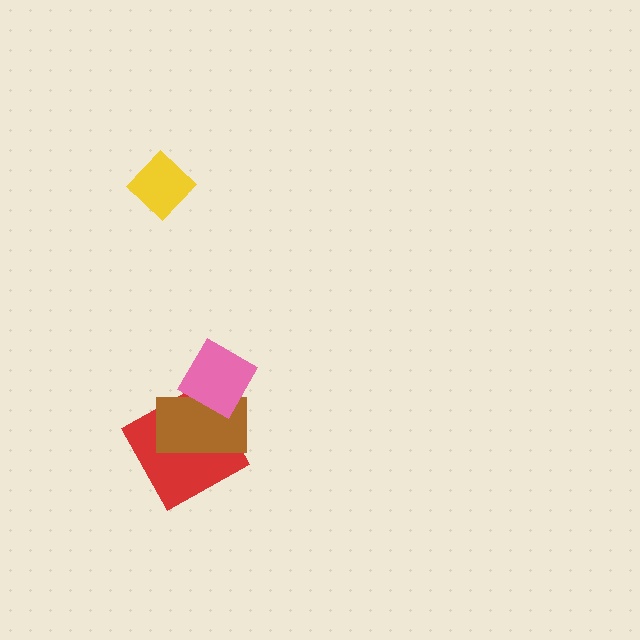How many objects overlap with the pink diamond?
2 objects overlap with the pink diamond.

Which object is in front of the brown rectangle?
The pink diamond is in front of the brown rectangle.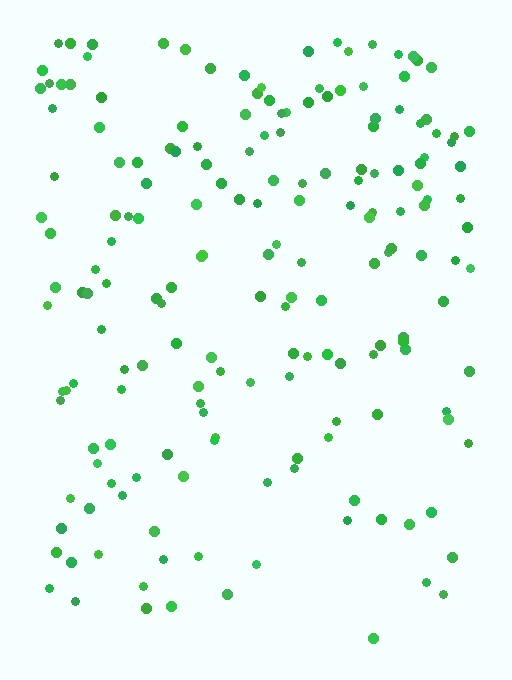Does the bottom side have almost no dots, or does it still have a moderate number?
Still a moderate number, just noticeably fewer than the top.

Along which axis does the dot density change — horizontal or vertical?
Vertical.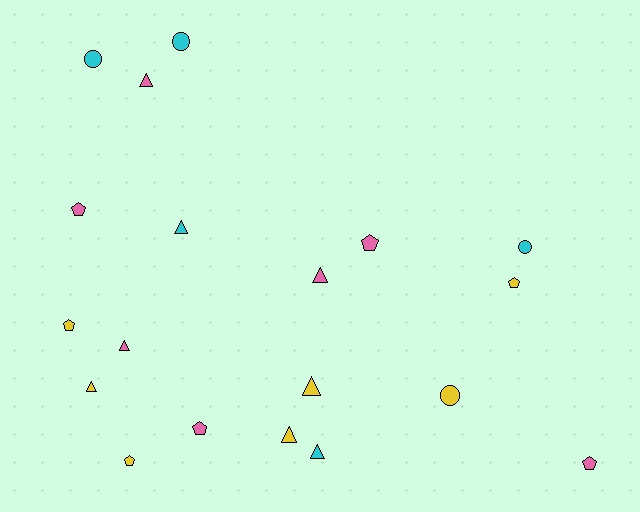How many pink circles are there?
There are no pink circles.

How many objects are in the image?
There are 19 objects.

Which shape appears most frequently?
Triangle, with 8 objects.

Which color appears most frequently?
Yellow, with 7 objects.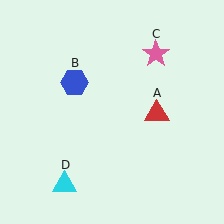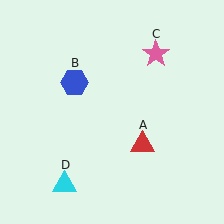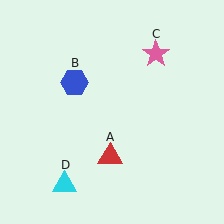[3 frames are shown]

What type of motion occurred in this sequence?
The red triangle (object A) rotated clockwise around the center of the scene.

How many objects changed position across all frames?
1 object changed position: red triangle (object A).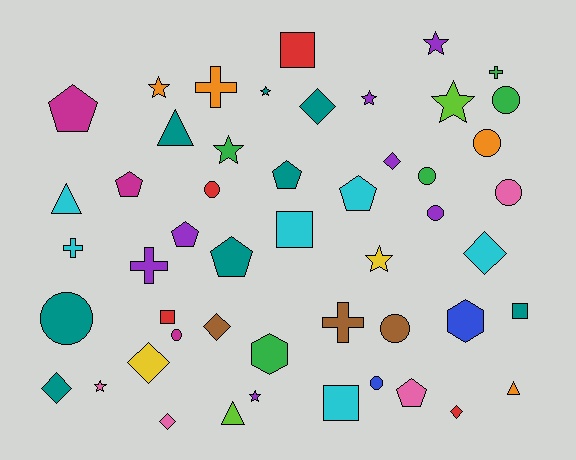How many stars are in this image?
There are 9 stars.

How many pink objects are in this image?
There are 4 pink objects.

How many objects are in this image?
There are 50 objects.